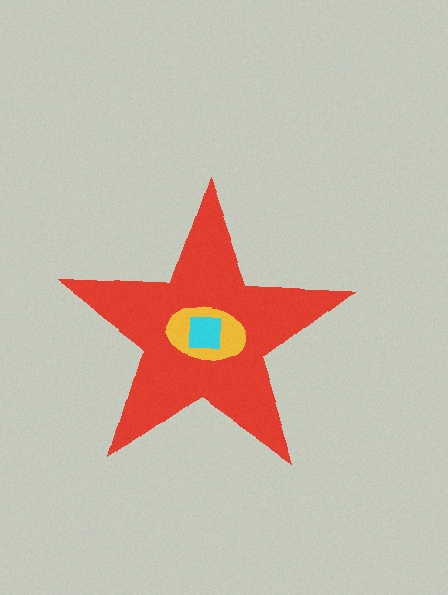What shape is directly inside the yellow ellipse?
The cyan square.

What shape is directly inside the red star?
The yellow ellipse.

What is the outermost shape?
The red star.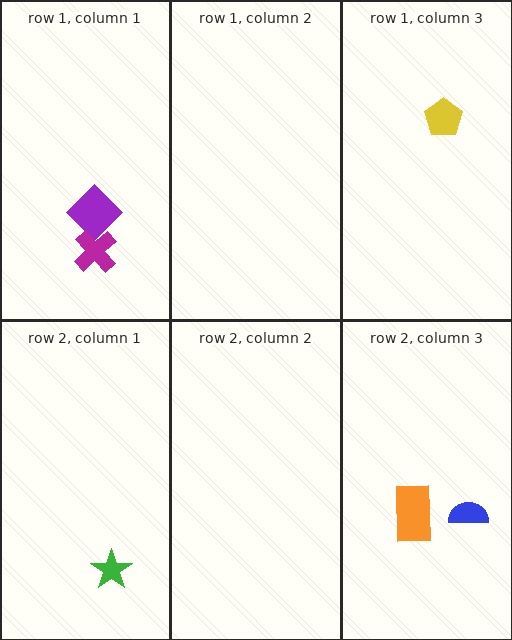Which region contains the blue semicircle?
The row 2, column 3 region.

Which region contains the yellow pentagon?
The row 1, column 3 region.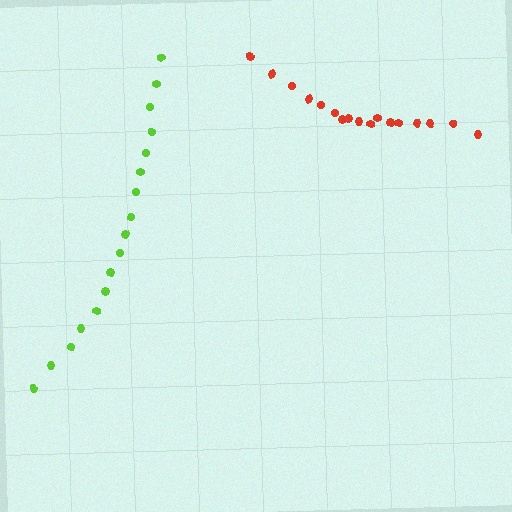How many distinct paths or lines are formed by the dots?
There are 2 distinct paths.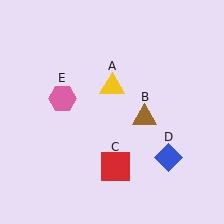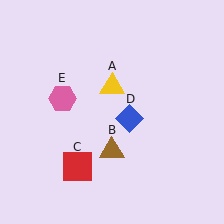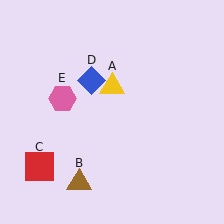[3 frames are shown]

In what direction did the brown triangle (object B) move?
The brown triangle (object B) moved down and to the left.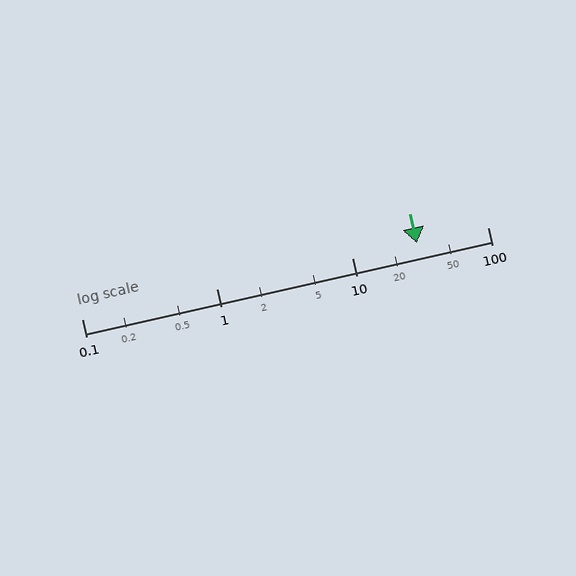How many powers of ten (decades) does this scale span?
The scale spans 3 decades, from 0.1 to 100.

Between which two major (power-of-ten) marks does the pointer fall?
The pointer is between 10 and 100.